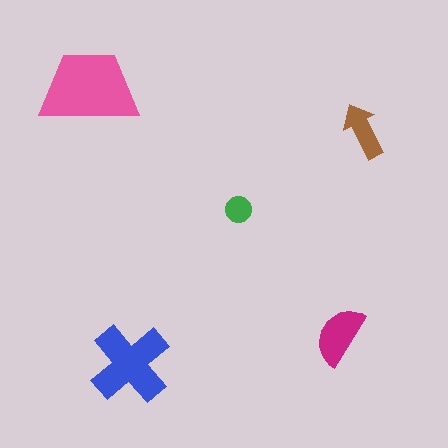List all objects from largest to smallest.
The pink trapezoid, the blue cross, the magenta semicircle, the brown arrow, the green circle.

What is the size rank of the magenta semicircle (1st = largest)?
3rd.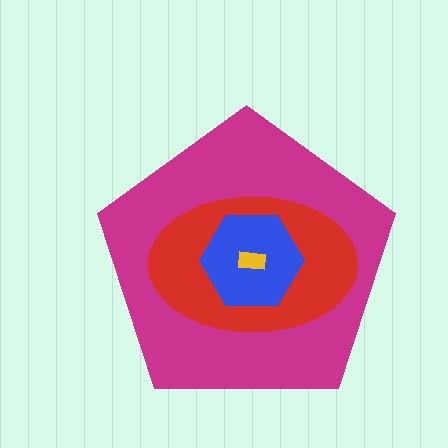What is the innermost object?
The yellow rectangle.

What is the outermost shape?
The magenta pentagon.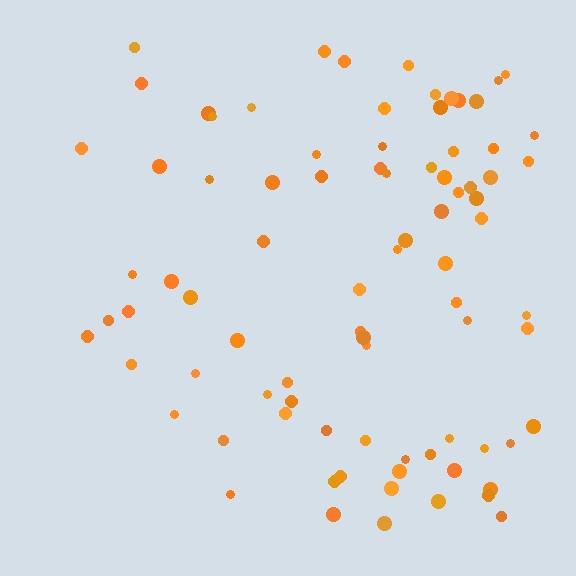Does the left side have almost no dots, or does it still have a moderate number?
Still a moderate number, just noticeably fewer than the right.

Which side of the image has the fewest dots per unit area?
The left.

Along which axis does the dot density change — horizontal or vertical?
Horizontal.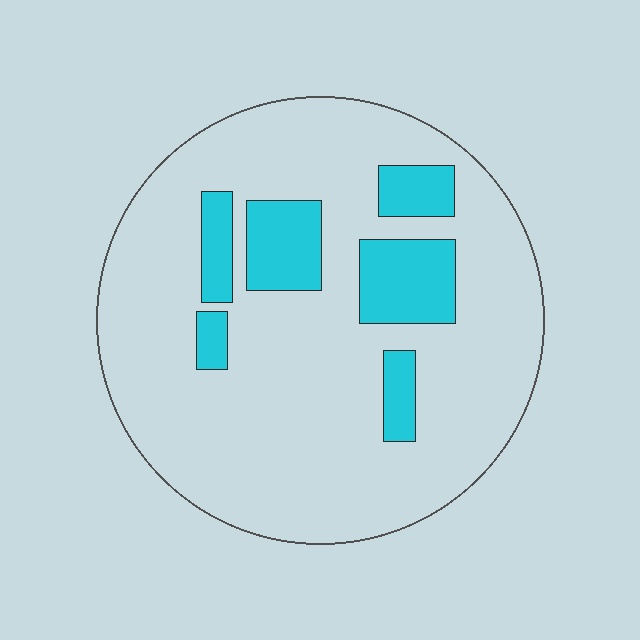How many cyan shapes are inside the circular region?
6.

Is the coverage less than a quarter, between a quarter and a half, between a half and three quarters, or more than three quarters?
Less than a quarter.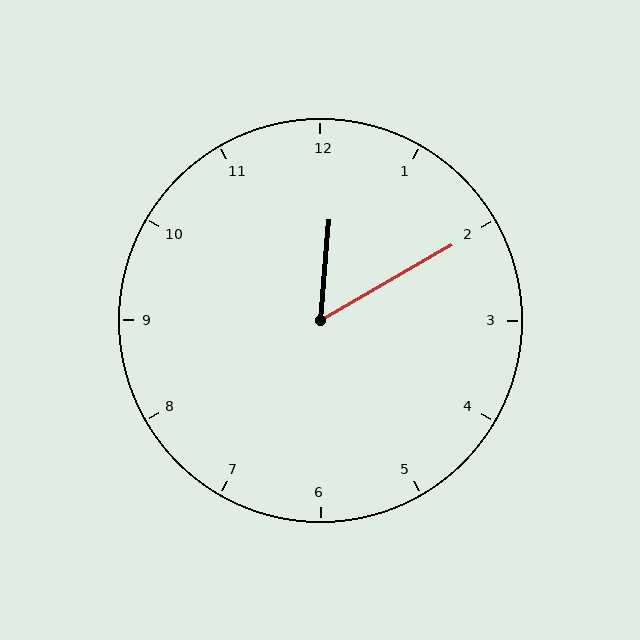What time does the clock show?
12:10.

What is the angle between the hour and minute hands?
Approximately 55 degrees.